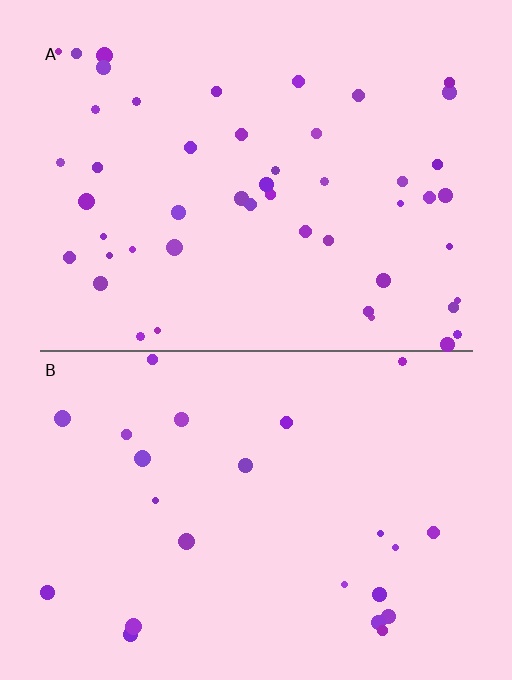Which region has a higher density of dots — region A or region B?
A (the top).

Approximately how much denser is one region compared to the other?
Approximately 2.1× — region A over region B.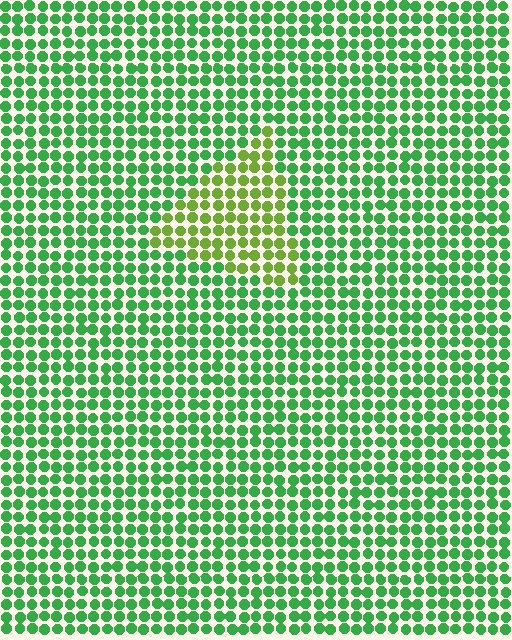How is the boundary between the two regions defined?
The boundary is defined purely by a slight shift in hue (about 38 degrees). Spacing, size, and orientation are identical on both sides.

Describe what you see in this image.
The image is filled with small green elements in a uniform arrangement. A triangle-shaped region is visible where the elements are tinted to a slightly different hue, forming a subtle color boundary.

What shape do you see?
I see a triangle.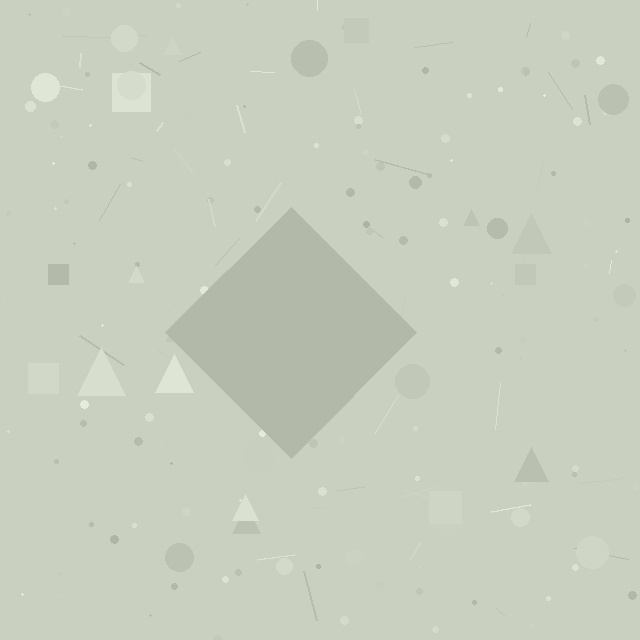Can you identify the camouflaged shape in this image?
The camouflaged shape is a diamond.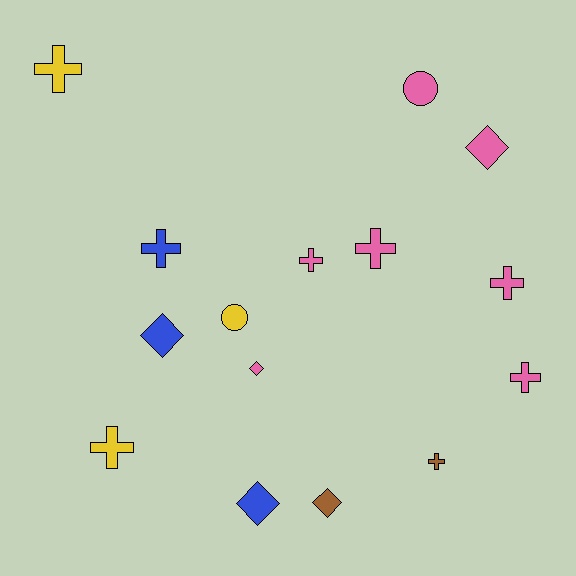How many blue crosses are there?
There is 1 blue cross.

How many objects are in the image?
There are 15 objects.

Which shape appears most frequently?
Cross, with 8 objects.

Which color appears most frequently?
Pink, with 7 objects.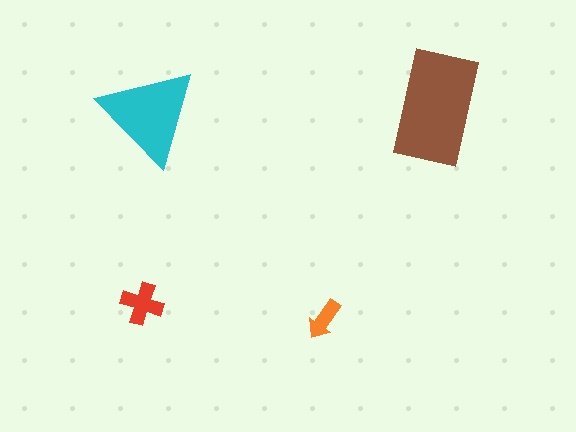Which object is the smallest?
The orange arrow.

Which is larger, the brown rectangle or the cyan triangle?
The brown rectangle.